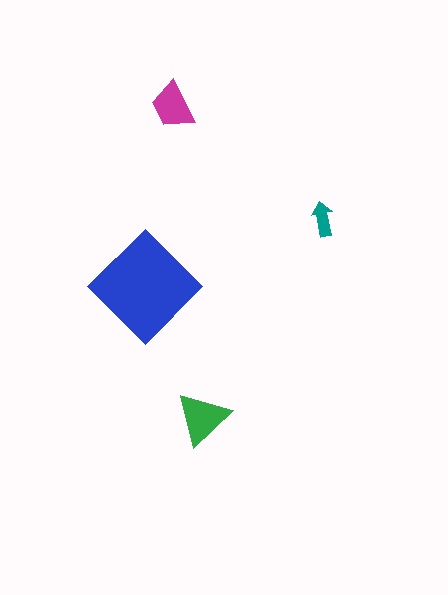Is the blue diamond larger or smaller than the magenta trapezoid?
Larger.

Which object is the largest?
The blue diamond.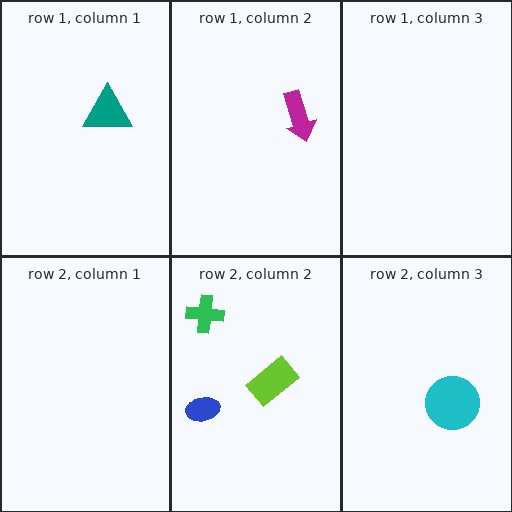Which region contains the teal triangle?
The row 1, column 1 region.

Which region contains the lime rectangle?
The row 2, column 2 region.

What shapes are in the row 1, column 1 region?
The teal triangle.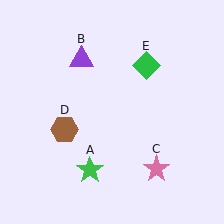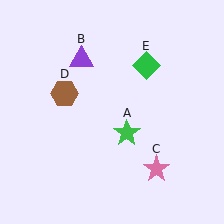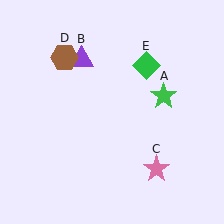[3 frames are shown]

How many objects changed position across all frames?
2 objects changed position: green star (object A), brown hexagon (object D).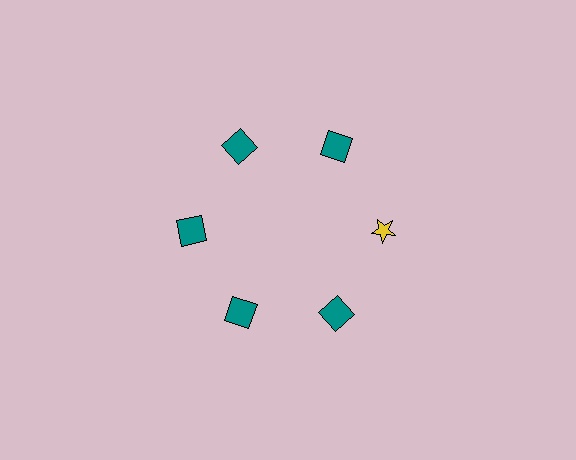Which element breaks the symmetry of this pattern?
The yellow star at roughly the 3 o'clock position breaks the symmetry. All other shapes are teal squares.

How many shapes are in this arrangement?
There are 6 shapes arranged in a ring pattern.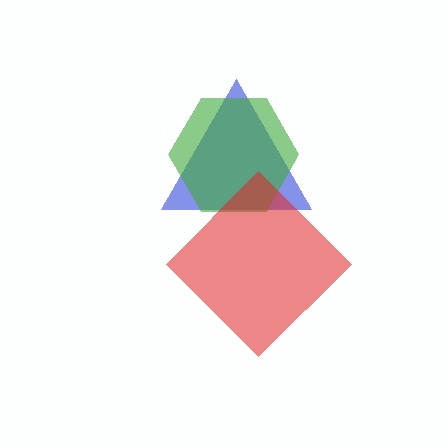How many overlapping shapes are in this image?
There are 3 overlapping shapes in the image.